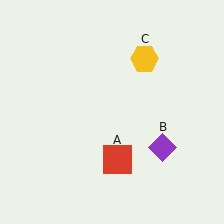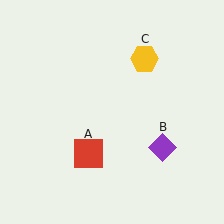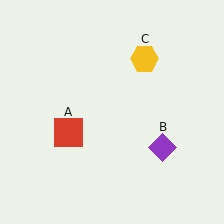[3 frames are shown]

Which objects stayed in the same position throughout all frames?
Purple diamond (object B) and yellow hexagon (object C) remained stationary.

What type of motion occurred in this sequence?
The red square (object A) rotated clockwise around the center of the scene.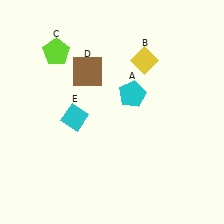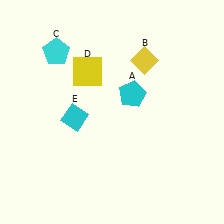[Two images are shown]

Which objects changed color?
C changed from lime to cyan. D changed from brown to yellow.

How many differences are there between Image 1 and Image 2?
There are 2 differences between the two images.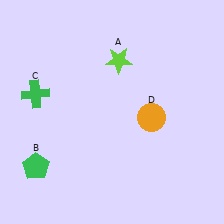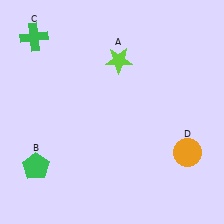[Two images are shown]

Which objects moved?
The objects that moved are: the green cross (C), the orange circle (D).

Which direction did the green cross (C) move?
The green cross (C) moved up.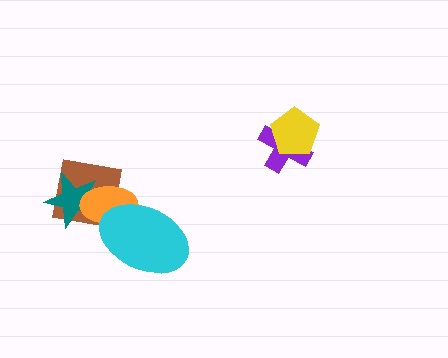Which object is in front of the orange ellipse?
The cyan ellipse is in front of the orange ellipse.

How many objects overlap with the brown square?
3 objects overlap with the brown square.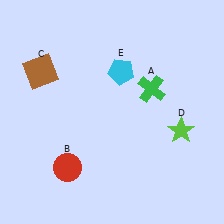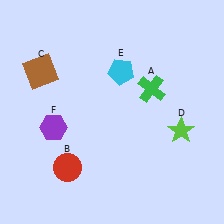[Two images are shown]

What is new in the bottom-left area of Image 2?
A purple hexagon (F) was added in the bottom-left area of Image 2.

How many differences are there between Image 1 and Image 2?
There is 1 difference between the two images.